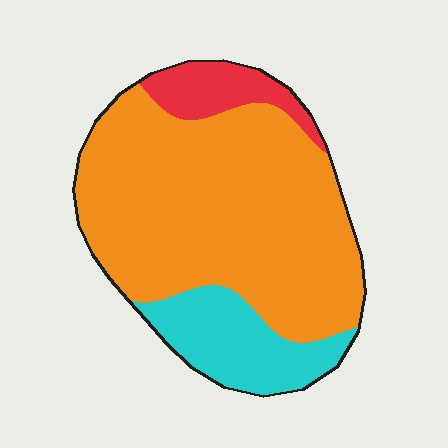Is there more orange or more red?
Orange.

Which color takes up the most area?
Orange, at roughly 70%.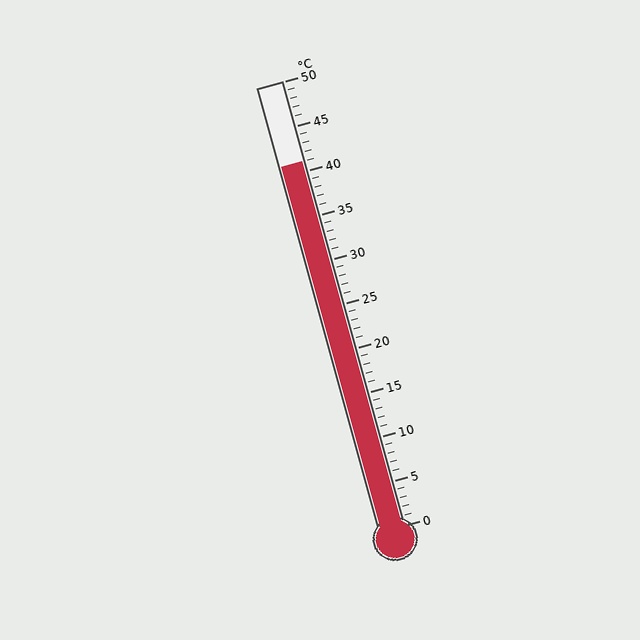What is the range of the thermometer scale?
The thermometer scale ranges from 0°C to 50°C.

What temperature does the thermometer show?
The thermometer shows approximately 41°C.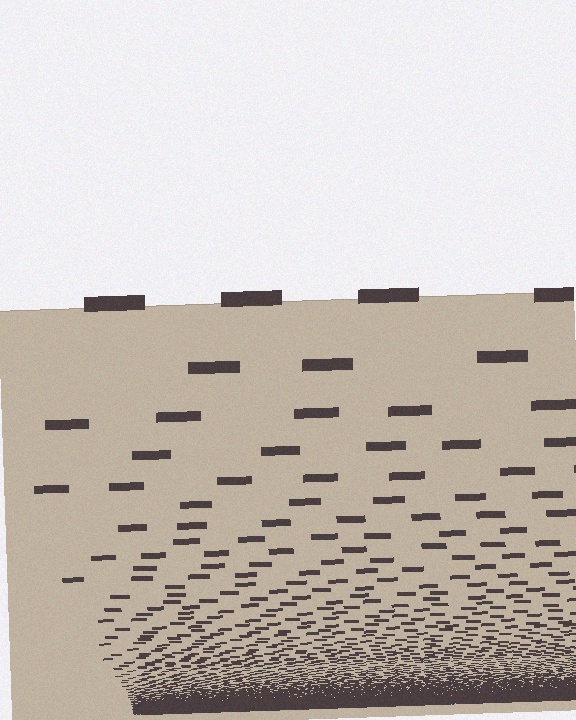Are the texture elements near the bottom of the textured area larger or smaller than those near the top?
Smaller. The gradient is inverted — elements near the bottom are smaller and denser.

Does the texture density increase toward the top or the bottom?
Density increases toward the bottom.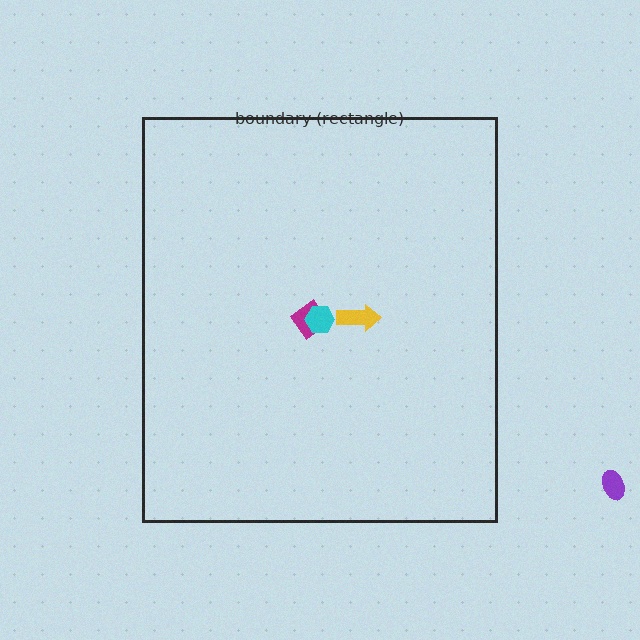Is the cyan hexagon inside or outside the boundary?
Inside.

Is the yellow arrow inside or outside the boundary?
Inside.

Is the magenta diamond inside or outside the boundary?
Inside.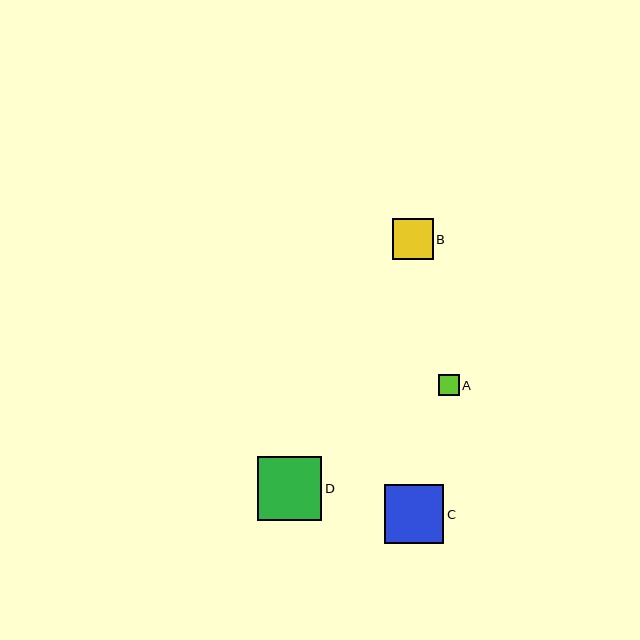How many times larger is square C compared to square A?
Square C is approximately 2.8 times the size of square A.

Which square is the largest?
Square D is the largest with a size of approximately 64 pixels.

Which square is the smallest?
Square A is the smallest with a size of approximately 21 pixels.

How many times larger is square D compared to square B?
Square D is approximately 1.5 times the size of square B.